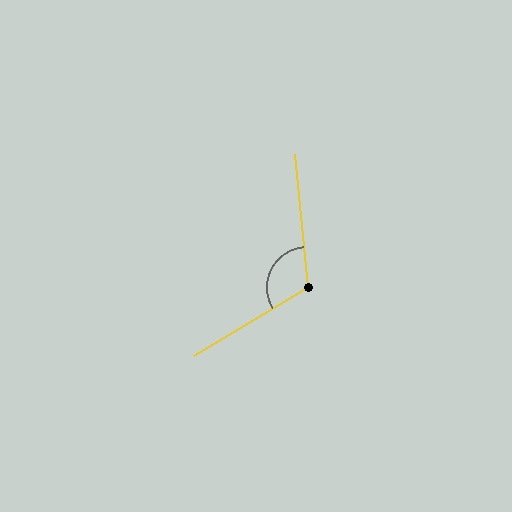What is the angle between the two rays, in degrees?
Approximately 115 degrees.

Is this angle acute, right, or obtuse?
It is obtuse.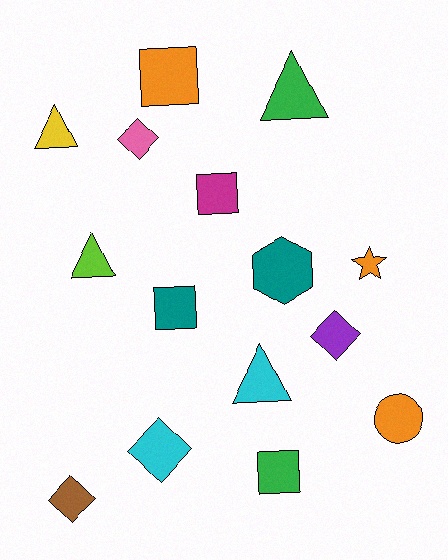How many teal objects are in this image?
There are 2 teal objects.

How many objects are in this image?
There are 15 objects.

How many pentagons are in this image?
There are no pentagons.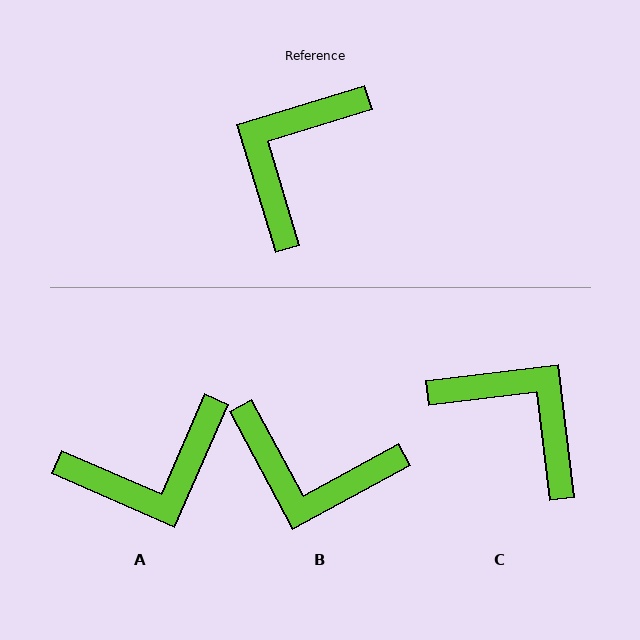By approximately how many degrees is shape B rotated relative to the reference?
Approximately 101 degrees counter-clockwise.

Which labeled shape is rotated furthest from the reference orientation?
A, about 140 degrees away.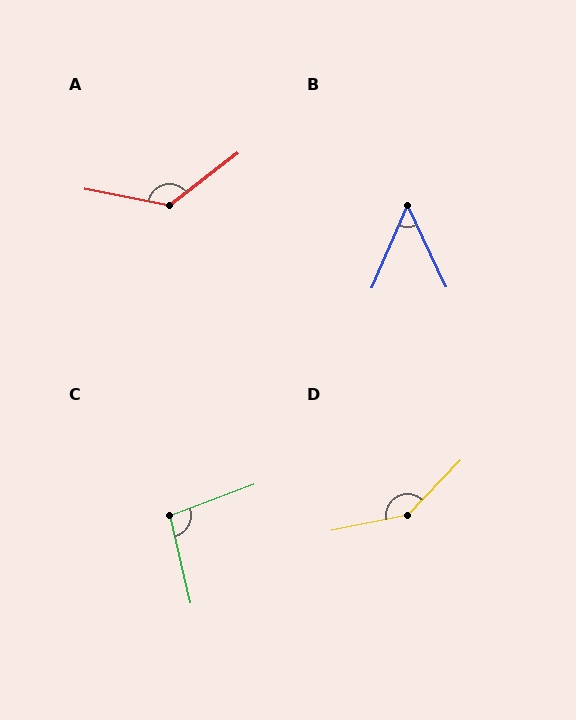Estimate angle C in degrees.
Approximately 97 degrees.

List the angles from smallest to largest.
B (49°), C (97°), A (131°), D (145°).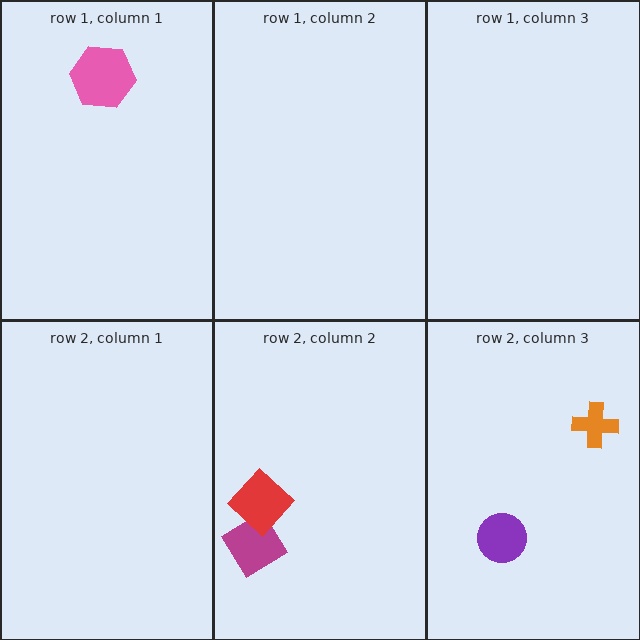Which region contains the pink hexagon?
The row 1, column 1 region.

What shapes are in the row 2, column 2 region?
The magenta diamond, the red diamond.